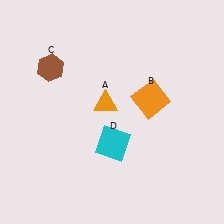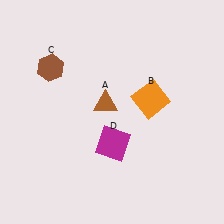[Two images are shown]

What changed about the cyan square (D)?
In Image 1, D is cyan. In Image 2, it changed to magenta.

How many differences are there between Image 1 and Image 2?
There are 2 differences between the two images.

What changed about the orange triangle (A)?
In Image 1, A is orange. In Image 2, it changed to brown.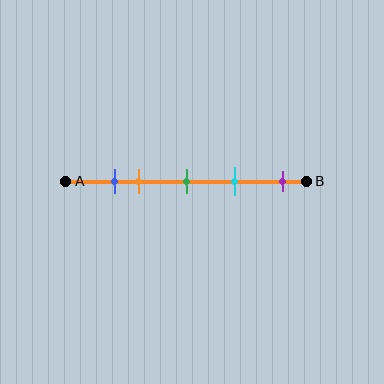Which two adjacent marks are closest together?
The blue and orange marks are the closest adjacent pair.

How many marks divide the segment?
There are 5 marks dividing the segment.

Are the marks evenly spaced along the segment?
No, the marks are not evenly spaced.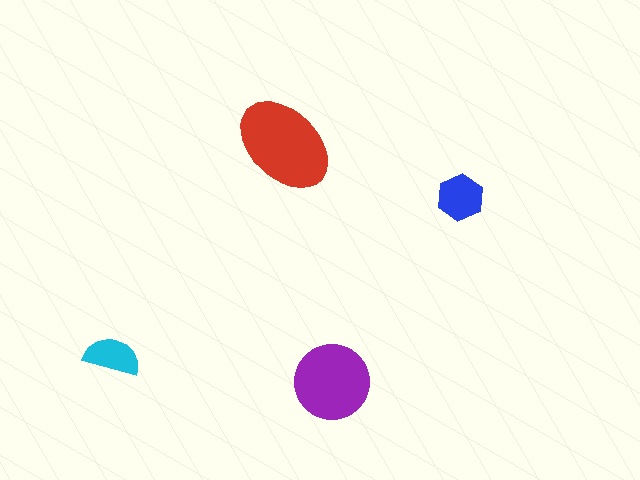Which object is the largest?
The red ellipse.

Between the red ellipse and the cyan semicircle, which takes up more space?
The red ellipse.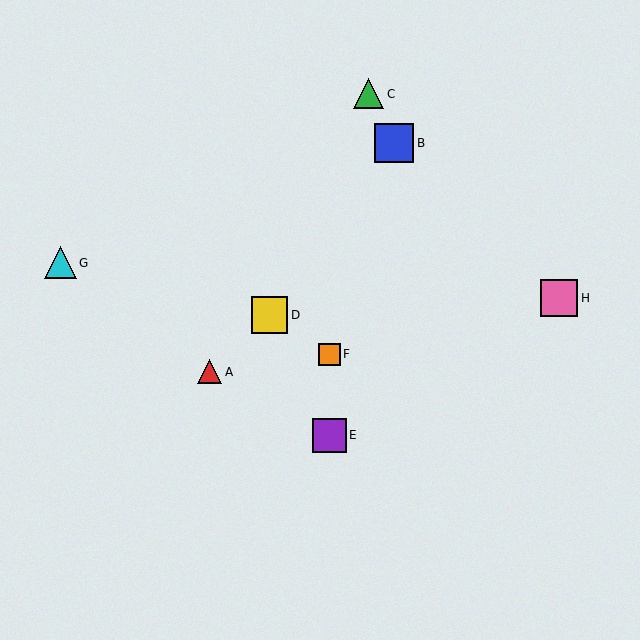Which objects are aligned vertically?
Objects E, F are aligned vertically.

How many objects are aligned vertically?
2 objects (E, F) are aligned vertically.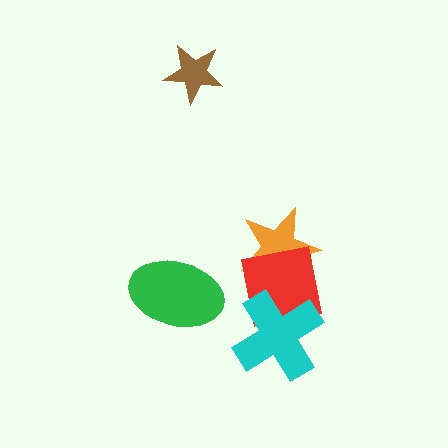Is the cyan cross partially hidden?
No, no other shape covers it.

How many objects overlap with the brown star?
0 objects overlap with the brown star.